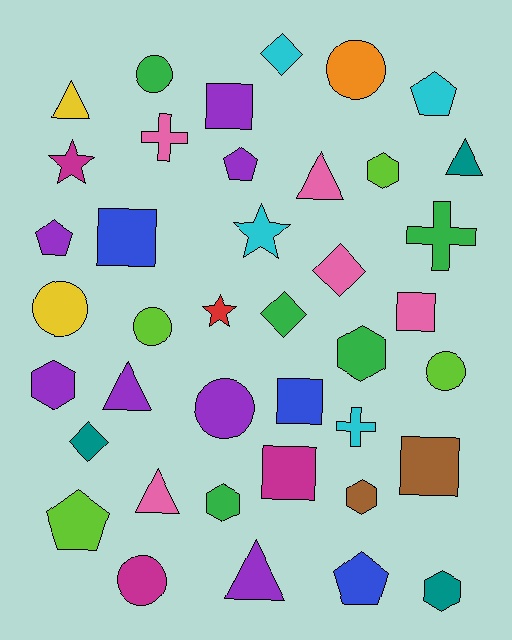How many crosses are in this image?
There are 3 crosses.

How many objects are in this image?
There are 40 objects.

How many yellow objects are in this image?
There are 2 yellow objects.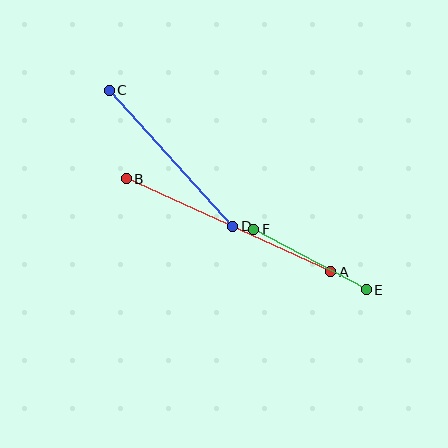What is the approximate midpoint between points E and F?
The midpoint is at approximately (310, 259) pixels.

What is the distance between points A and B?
The distance is approximately 225 pixels.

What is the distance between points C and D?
The distance is approximately 184 pixels.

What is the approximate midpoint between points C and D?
The midpoint is at approximately (171, 158) pixels.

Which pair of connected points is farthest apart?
Points A and B are farthest apart.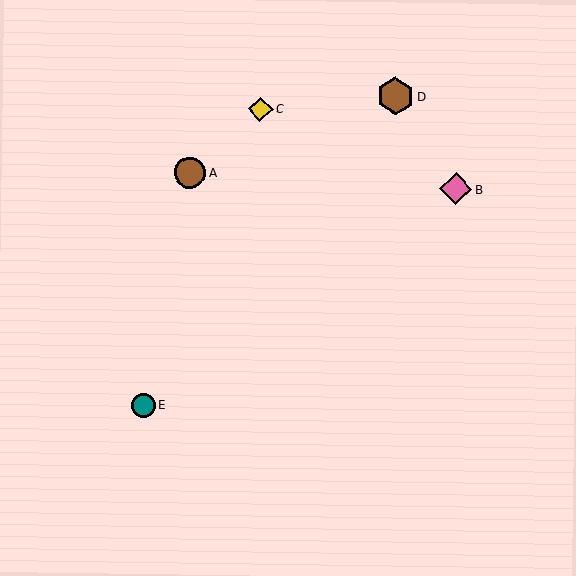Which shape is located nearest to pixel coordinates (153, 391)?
The teal circle (labeled E) at (144, 405) is nearest to that location.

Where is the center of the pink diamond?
The center of the pink diamond is at (456, 189).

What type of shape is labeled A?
Shape A is a brown circle.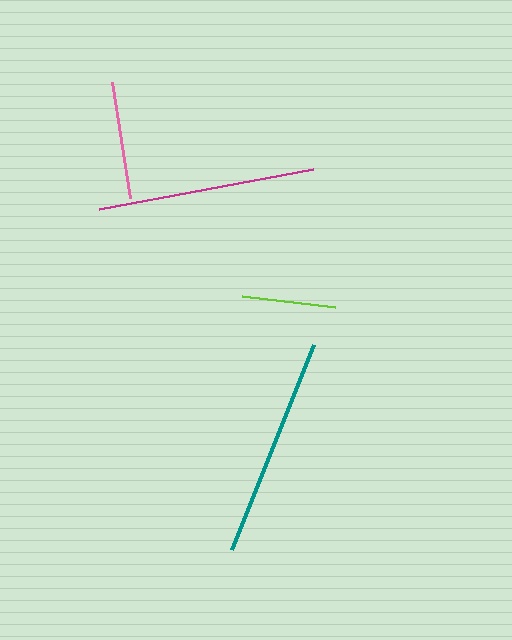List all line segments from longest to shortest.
From longest to shortest: teal, magenta, pink, lime.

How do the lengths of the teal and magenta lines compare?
The teal and magenta lines are approximately the same length.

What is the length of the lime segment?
The lime segment is approximately 94 pixels long.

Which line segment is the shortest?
The lime line is the shortest at approximately 94 pixels.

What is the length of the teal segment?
The teal segment is approximately 221 pixels long.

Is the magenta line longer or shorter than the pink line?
The magenta line is longer than the pink line.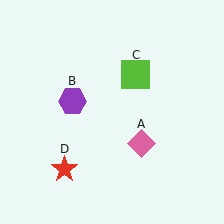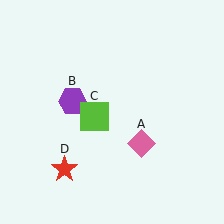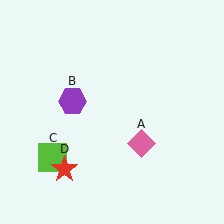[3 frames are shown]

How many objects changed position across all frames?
1 object changed position: lime square (object C).